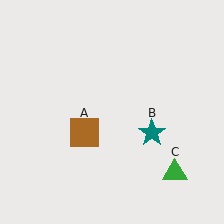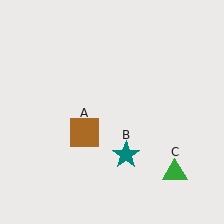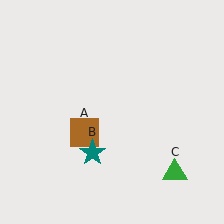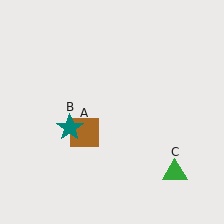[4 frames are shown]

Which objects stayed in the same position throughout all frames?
Brown square (object A) and green triangle (object C) remained stationary.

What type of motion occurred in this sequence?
The teal star (object B) rotated clockwise around the center of the scene.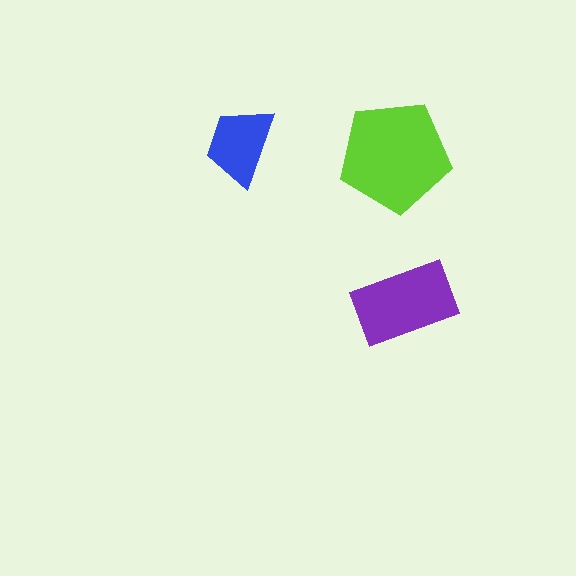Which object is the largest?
The lime pentagon.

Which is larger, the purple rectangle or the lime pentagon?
The lime pentagon.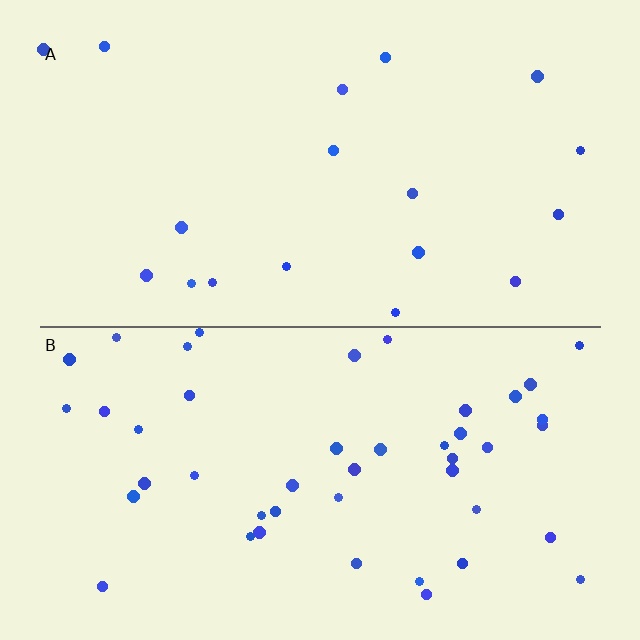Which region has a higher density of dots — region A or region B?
B (the bottom).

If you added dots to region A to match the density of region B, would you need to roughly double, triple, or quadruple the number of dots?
Approximately triple.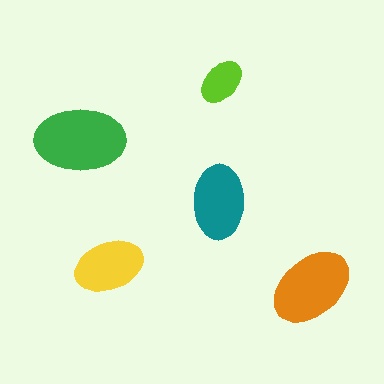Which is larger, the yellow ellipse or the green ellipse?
The green one.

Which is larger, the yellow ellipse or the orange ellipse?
The orange one.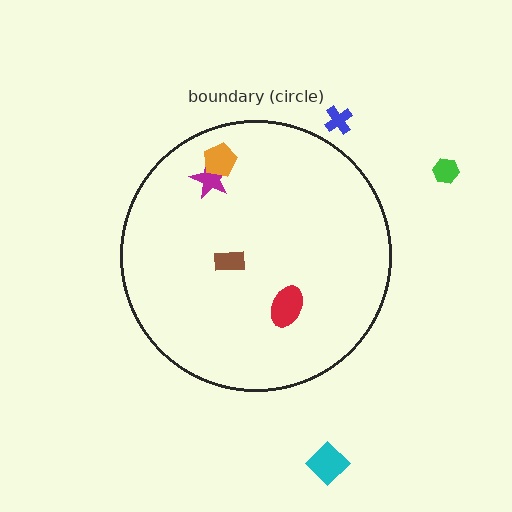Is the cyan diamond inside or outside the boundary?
Outside.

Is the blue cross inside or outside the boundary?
Outside.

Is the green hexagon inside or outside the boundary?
Outside.